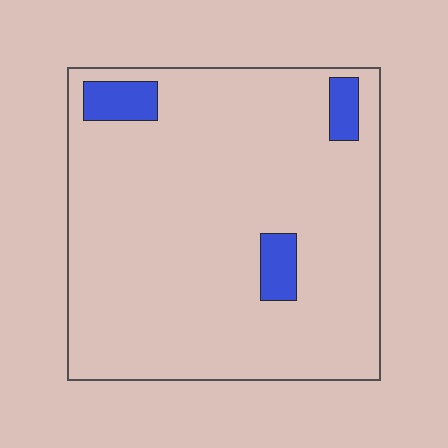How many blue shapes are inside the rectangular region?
3.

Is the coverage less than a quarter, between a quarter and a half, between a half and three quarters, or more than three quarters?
Less than a quarter.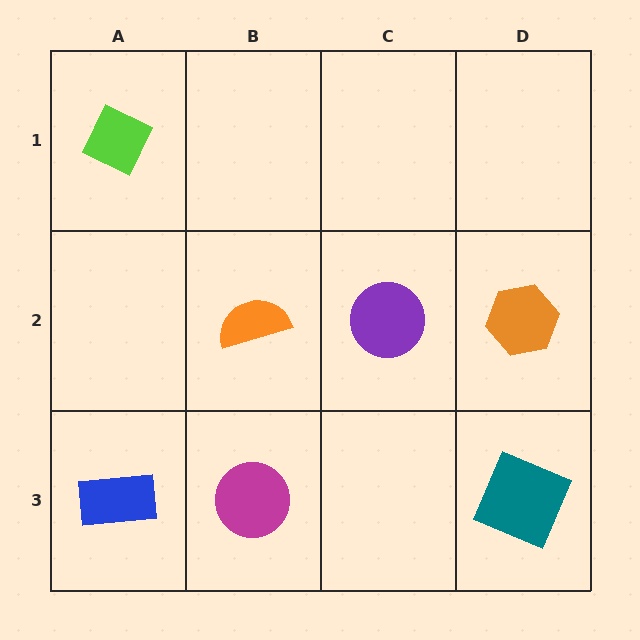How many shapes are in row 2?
3 shapes.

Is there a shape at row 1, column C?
No, that cell is empty.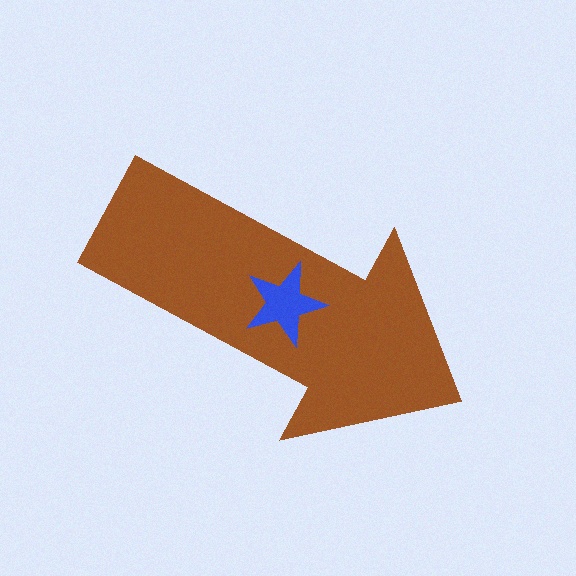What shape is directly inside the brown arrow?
The blue star.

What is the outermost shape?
The brown arrow.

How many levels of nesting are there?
2.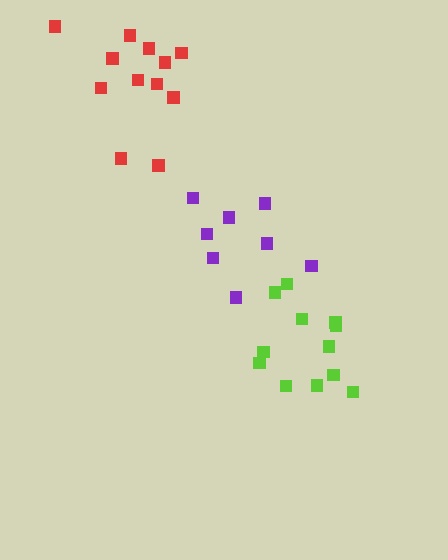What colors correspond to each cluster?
The clusters are colored: lime, red, purple.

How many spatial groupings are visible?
There are 3 spatial groupings.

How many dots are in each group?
Group 1: 12 dots, Group 2: 12 dots, Group 3: 8 dots (32 total).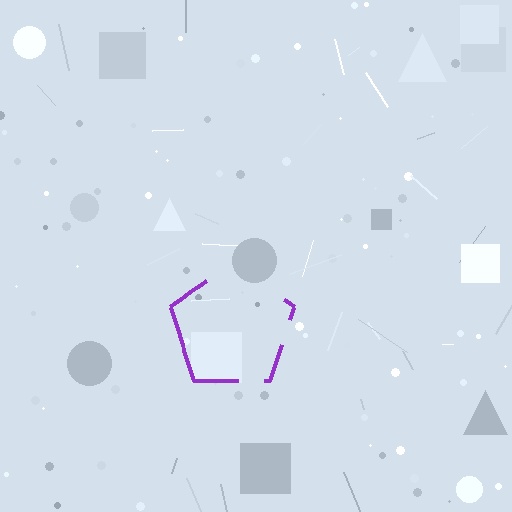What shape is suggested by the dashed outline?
The dashed outline suggests a pentagon.